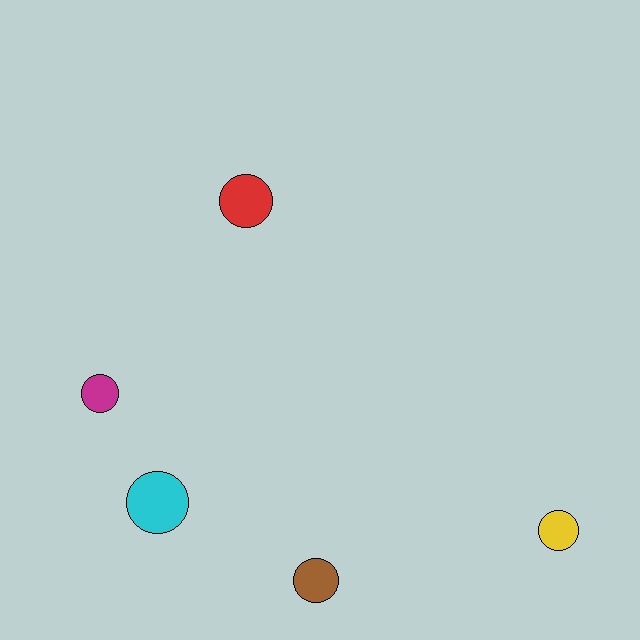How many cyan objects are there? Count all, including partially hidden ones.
There is 1 cyan object.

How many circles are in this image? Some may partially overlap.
There are 5 circles.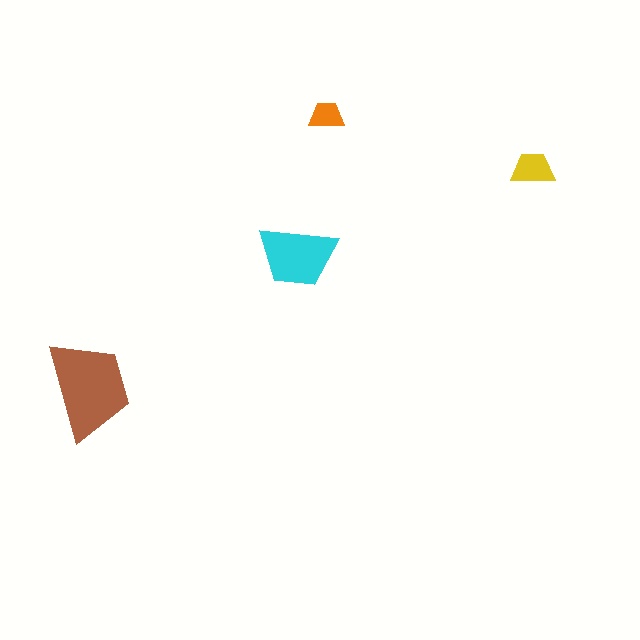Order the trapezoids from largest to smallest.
the brown one, the cyan one, the yellow one, the orange one.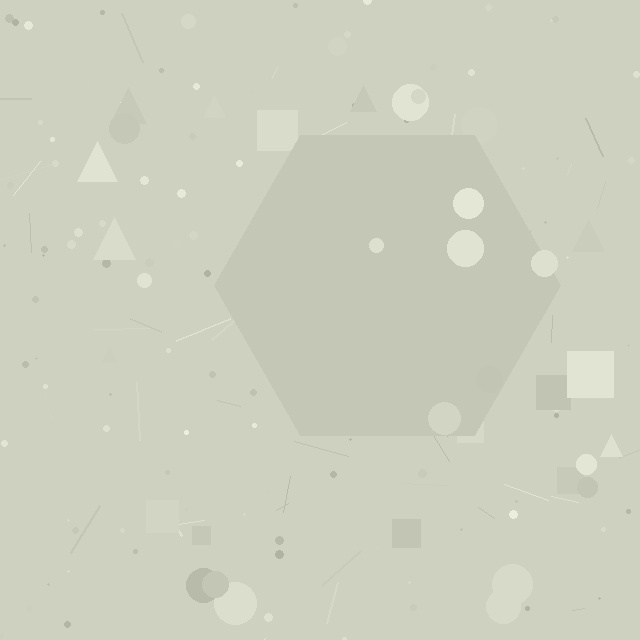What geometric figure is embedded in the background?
A hexagon is embedded in the background.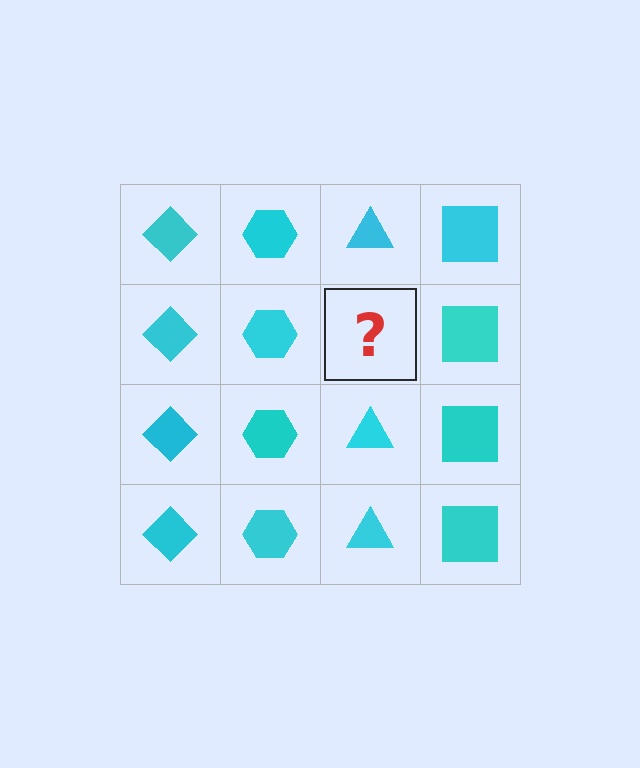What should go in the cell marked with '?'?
The missing cell should contain a cyan triangle.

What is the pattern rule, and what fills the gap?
The rule is that each column has a consistent shape. The gap should be filled with a cyan triangle.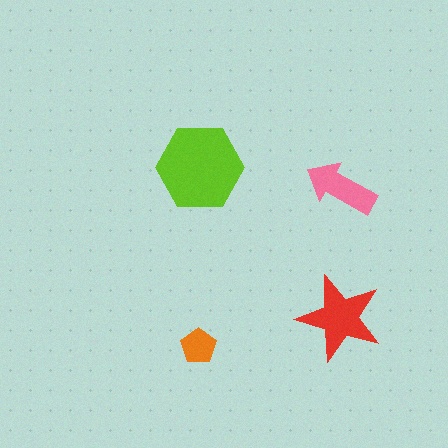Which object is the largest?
The lime hexagon.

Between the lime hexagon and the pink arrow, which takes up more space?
The lime hexagon.